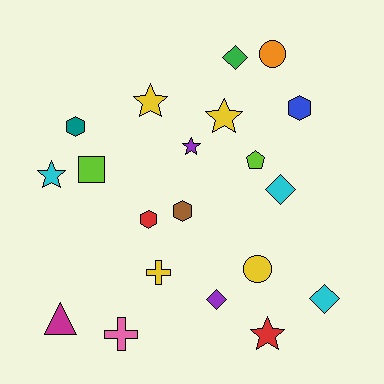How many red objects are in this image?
There are 2 red objects.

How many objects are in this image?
There are 20 objects.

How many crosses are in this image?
There are 2 crosses.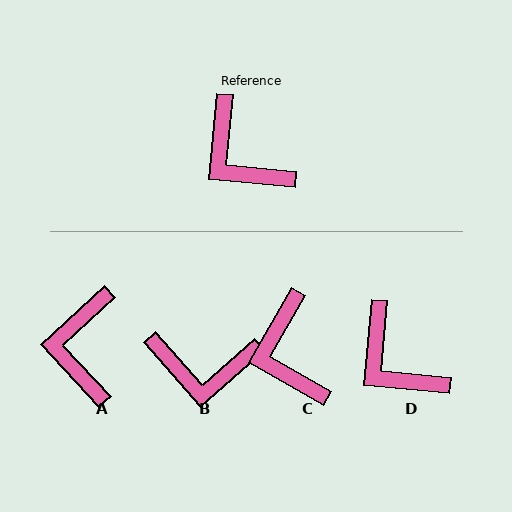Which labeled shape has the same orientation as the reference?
D.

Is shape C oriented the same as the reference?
No, it is off by about 24 degrees.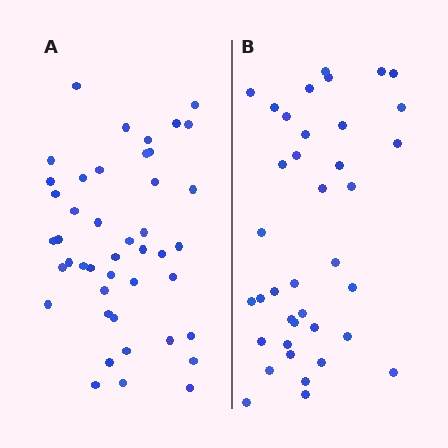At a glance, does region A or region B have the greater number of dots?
Region A (the left region) has more dots.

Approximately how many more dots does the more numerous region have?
Region A has about 6 more dots than region B.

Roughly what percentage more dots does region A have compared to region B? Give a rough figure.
About 15% more.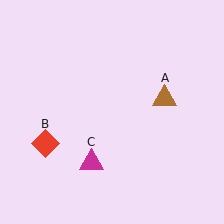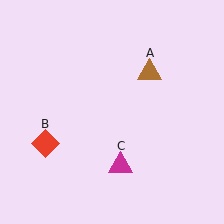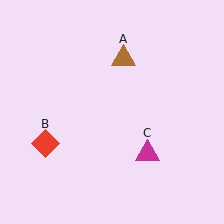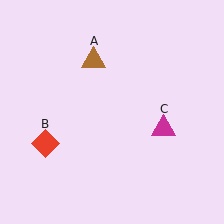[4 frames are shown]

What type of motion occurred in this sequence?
The brown triangle (object A), magenta triangle (object C) rotated counterclockwise around the center of the scene.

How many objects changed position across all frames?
2 objects changed position: brown triangle (object A), magenta triangle (object C).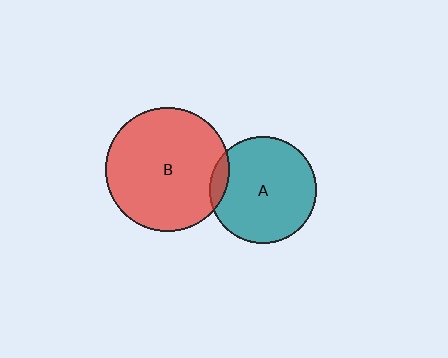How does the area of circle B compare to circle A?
Approximately 1.4 times.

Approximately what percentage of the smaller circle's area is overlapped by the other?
Approximately 10%.